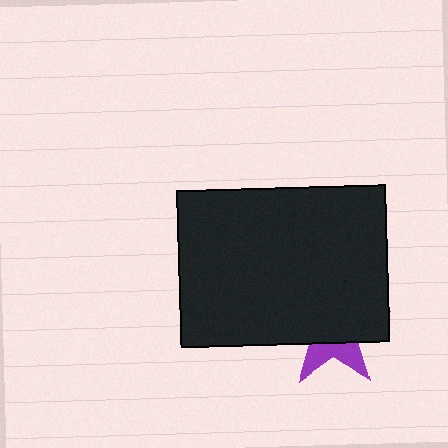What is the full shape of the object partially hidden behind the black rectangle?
The partially hidden object is a purple star.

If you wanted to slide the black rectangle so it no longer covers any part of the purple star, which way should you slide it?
Slide it up — that is the most direct way to separate the two shapes.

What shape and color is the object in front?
The object in front is a black rectangle.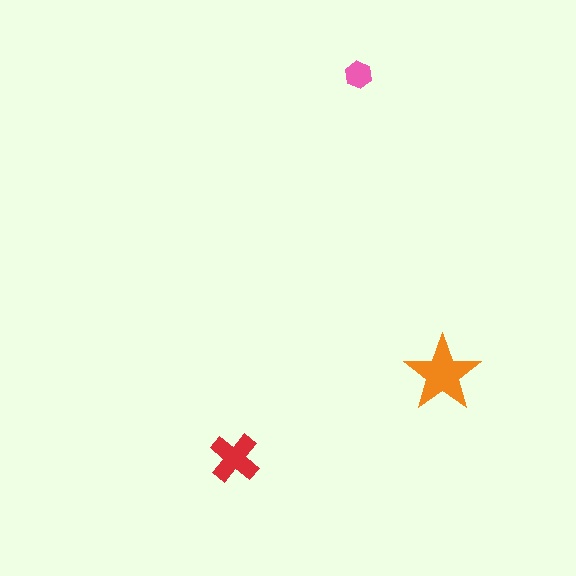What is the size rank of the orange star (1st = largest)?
1st.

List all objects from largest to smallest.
The orange star, the red cross, the pink hexagon.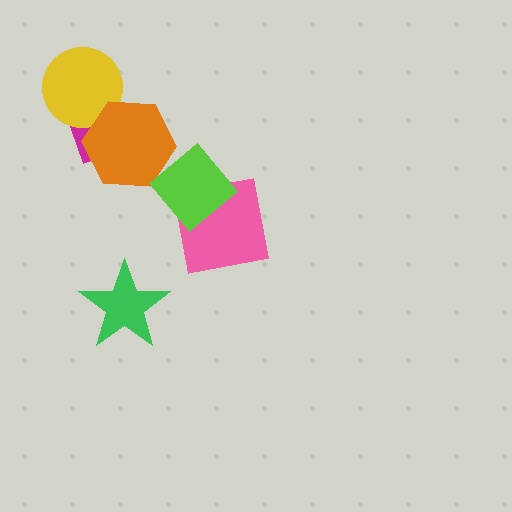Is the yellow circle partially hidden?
Yes, it is partially covered by another shape.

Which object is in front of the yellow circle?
The orange hexagon is in front of the yellow circle.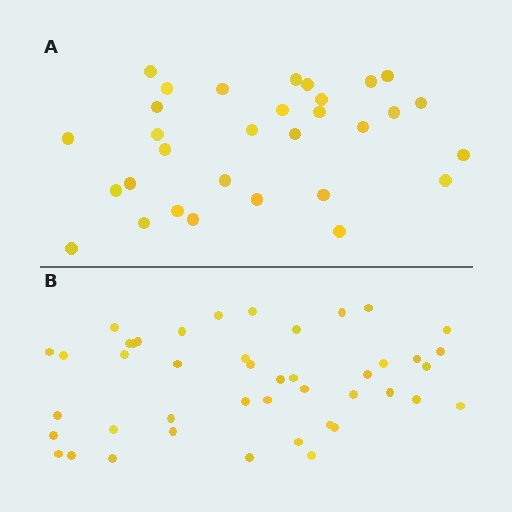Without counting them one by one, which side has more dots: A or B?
Region B (the bottom region) has more dots.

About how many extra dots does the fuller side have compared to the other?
Region B has approximately 15 more dots than region A.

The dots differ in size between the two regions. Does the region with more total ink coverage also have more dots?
No. Region A has more total ink coverage because its dots are larger, but region B actually contains more individual dots. Total area can be misleading — the number of items is what matters here.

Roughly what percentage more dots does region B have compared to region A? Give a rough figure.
About 40% more.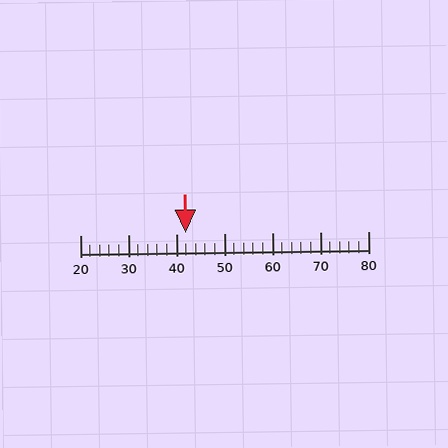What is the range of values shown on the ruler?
The ruler shows values from 20 to 80.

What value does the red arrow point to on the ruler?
The red arrow points to approximately 42.